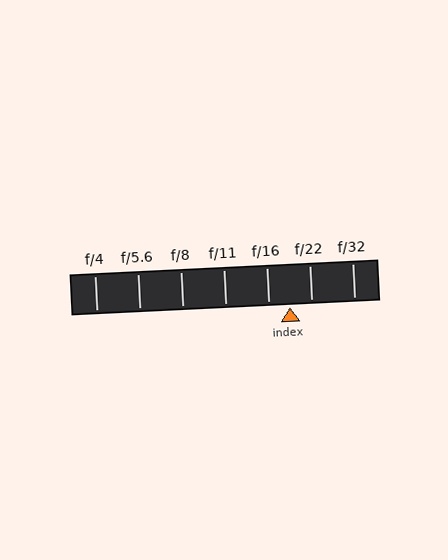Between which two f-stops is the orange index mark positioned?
The index mark is between f/16 and f/22.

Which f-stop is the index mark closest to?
The index mark is closest to f/16.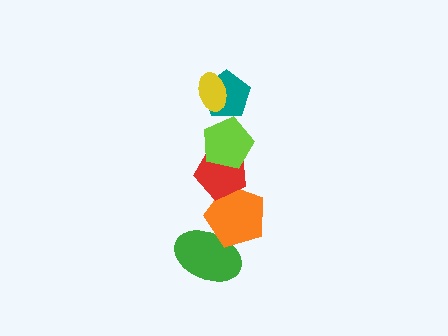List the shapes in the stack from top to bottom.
From top to bottom: the yellow ellipse, the teal pentagon, the lime pentagon, the red pentagon, the orange pentagon, the green ellipse.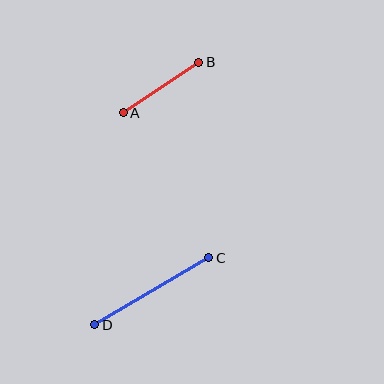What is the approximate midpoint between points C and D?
The midpoint is at approximately (152, 291) pixels.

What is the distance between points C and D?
The distance is approximately 132 pixels.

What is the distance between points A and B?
The distance is approximately 91 pixels.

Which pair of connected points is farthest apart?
Points C and D are farthest apart.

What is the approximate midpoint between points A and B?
The midpoint is at approximately (161, 87) pixels.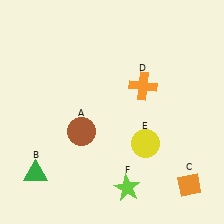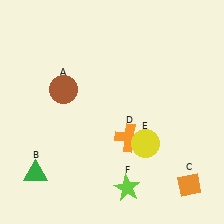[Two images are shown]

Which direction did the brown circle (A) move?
The brown circle (A) moved up.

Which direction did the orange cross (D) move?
The orange cross (D) moved down.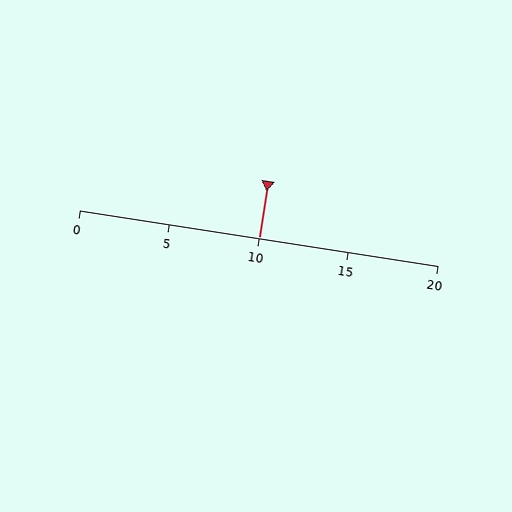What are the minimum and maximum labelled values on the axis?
The axis runs from 0 to 20.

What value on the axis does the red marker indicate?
The marker indicates approximately 10.